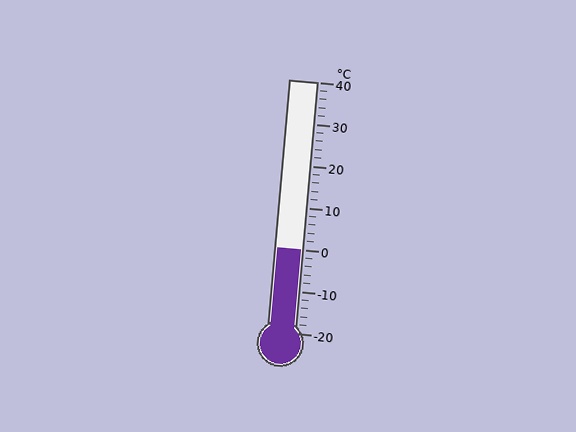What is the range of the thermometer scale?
The thermometer scale ranges from -20°C to 40°C.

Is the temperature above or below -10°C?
The temperature is above -10°C.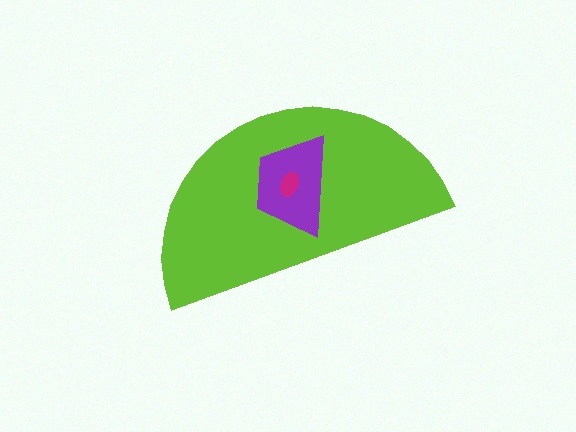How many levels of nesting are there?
3.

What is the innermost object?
The magenta ellipse.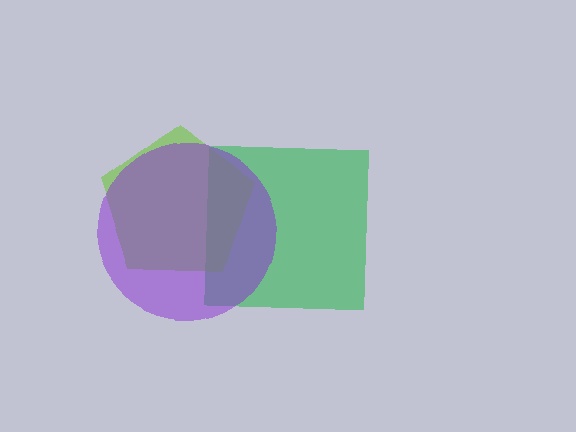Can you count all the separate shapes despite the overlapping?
Yes, there are 3 separate shapes.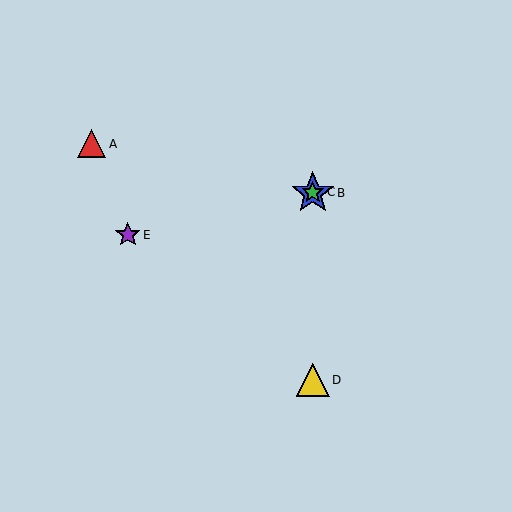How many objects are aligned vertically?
3 objects (B, C, D) are aligned vertically.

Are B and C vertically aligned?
Yes, both are at x≈313.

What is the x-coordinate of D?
Object D is at x≈313.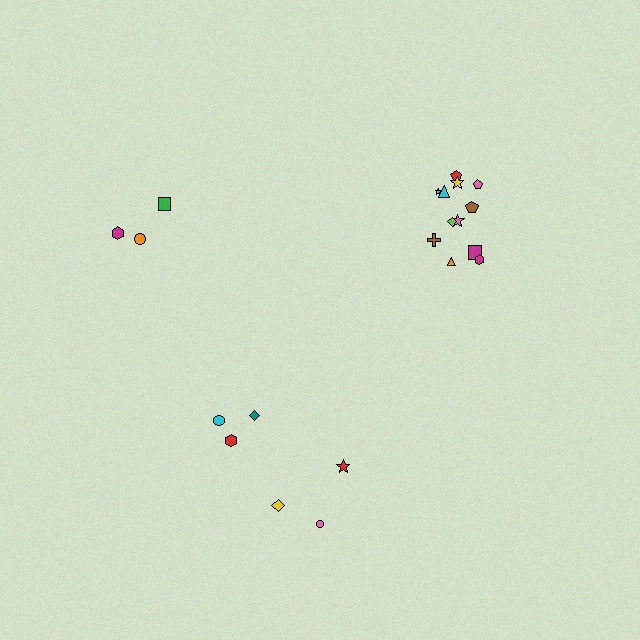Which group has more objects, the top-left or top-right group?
The top-right group.